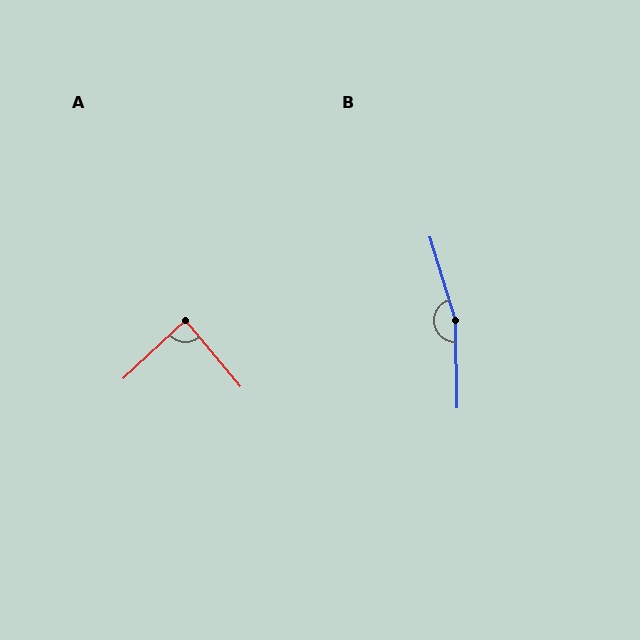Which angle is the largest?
B, at approximately 164 degrees.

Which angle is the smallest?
A, at approximately 86 degrees.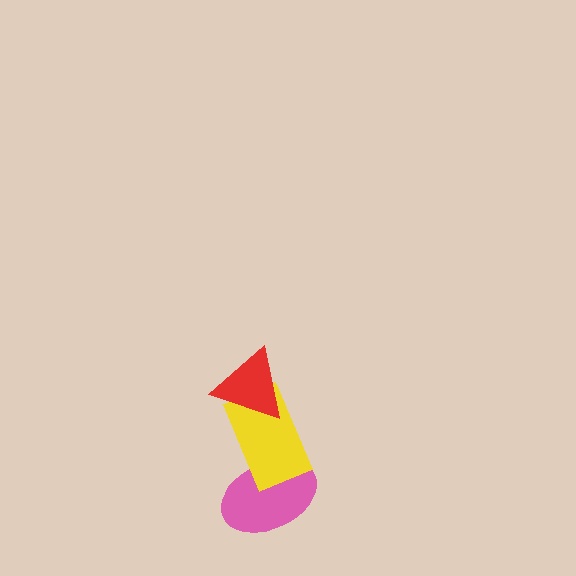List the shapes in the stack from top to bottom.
From top to bottom: the red triangle, the yellow rectangle, the pink ellipse.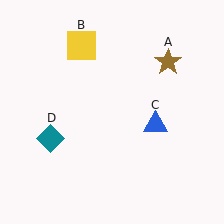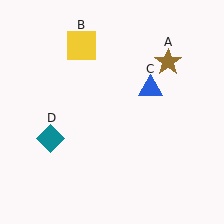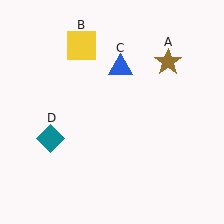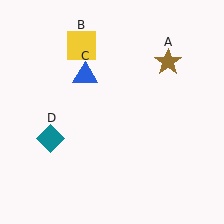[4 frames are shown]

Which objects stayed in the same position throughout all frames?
Brown star (object A) and yellow square (object B) and teal diamond (object D) remained stationary.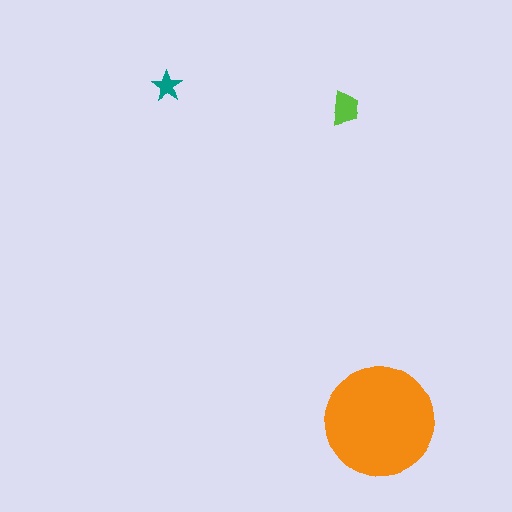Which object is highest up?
The teal star is topmost.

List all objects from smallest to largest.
The teal star, the lime trapezoid, the orange circle.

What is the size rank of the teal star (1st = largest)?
3rd.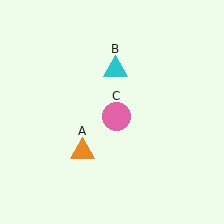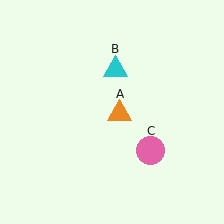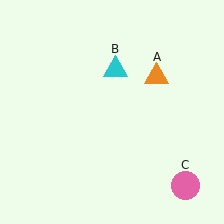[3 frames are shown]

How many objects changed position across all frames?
2 objects changed position: orange triangle (object A), pink circle (object C).